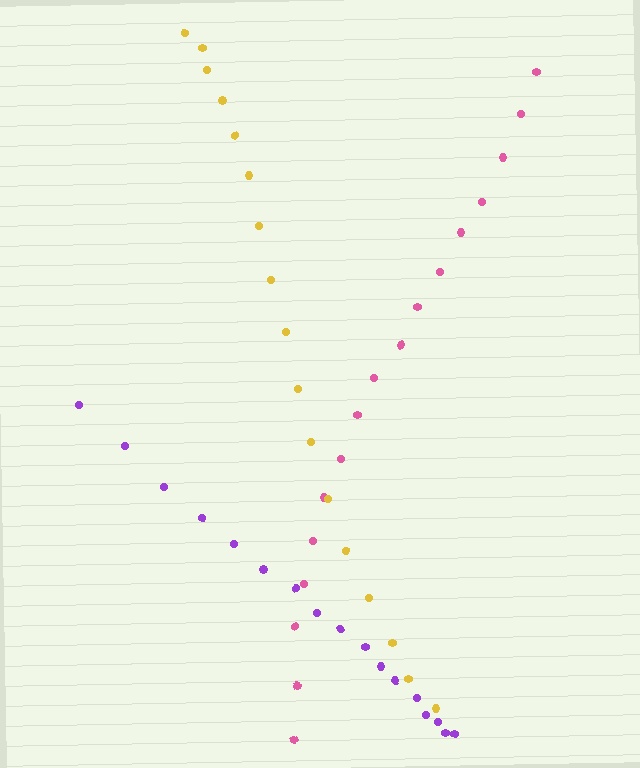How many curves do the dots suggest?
There are 3 distinct paths.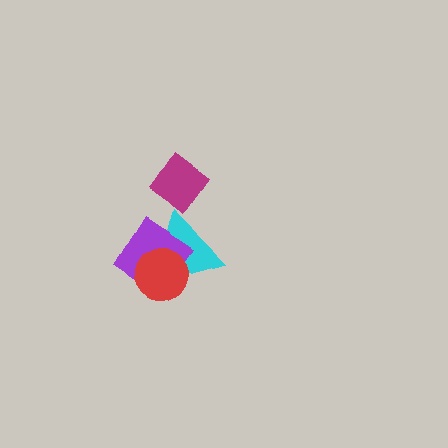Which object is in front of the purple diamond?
The red circle is in front of the purple diamond.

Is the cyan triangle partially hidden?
Yes, it is partially covered by another shape.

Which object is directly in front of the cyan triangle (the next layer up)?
The purple diamond is directly in front of the cyan triangle.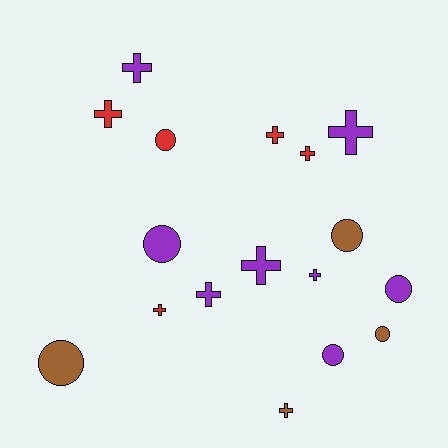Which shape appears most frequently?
Cross, with 10 objects.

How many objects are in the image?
There are 17 objects.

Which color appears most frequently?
Purple, with 8 objects.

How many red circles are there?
There is 1 red circle.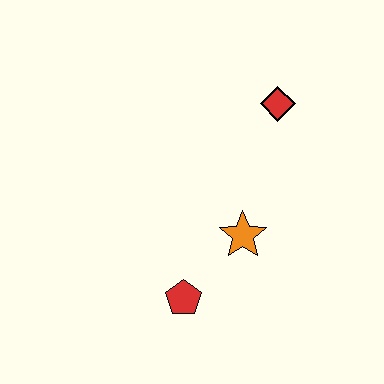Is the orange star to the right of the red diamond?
No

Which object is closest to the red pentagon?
The orange star is closest to the red pentagon.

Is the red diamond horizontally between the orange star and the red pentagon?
No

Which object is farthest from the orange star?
The red diamond is farthest from the orange star.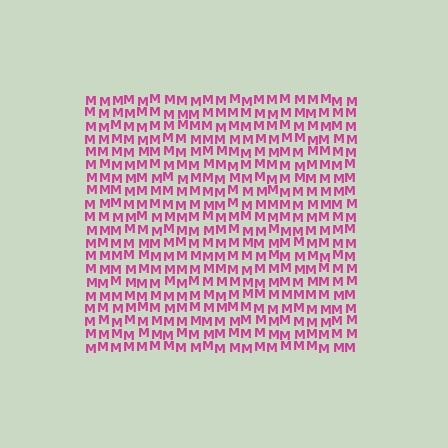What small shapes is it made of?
It is made of small letter M's.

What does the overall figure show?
The overall figure shows a square.